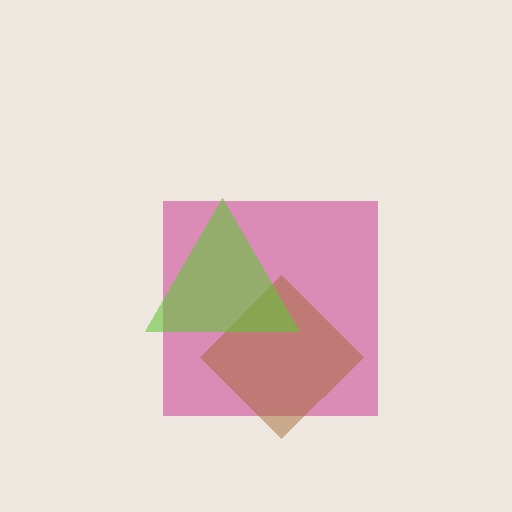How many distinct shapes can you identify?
There are 3 distinct shapes: a magenta square, a brown diamond, a lime triangle.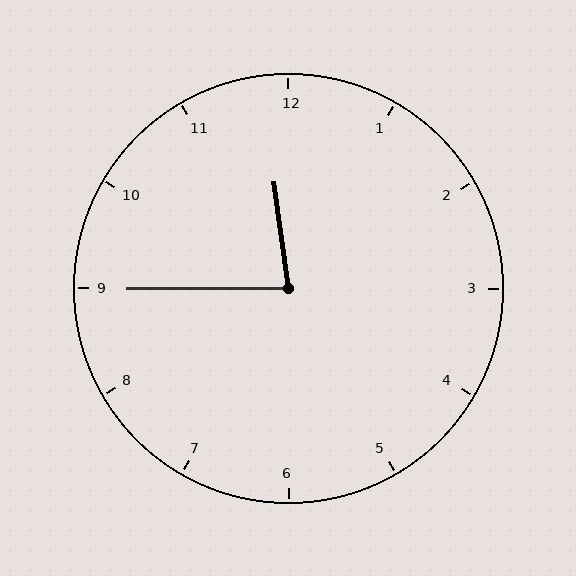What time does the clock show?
11:45.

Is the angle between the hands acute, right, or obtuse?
It is acute.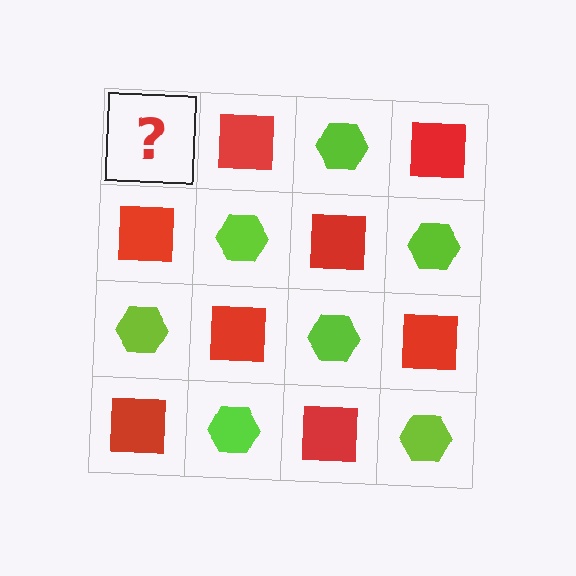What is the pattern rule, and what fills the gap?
The rule is that it alternates lime hexagon and red square in a checkerboard pattern. The gap should be filled with a lime hexagon.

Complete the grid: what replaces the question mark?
The question mark should be replaced with a lime hexagon.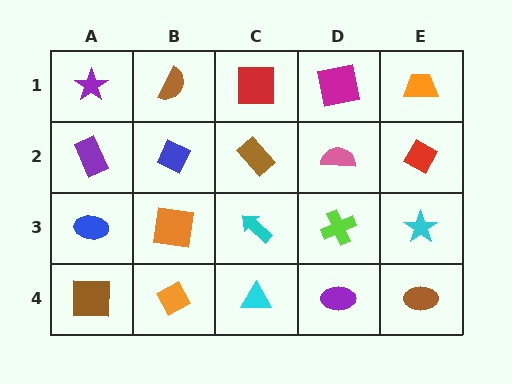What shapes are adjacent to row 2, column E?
An orange trapezoid (row 1, column E), a cyan star (row 3, column E), a pink semicircle (row 2, column D).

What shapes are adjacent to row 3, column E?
A red diamond (row 2, column E), a brown ellipse (row 4, column E), a lime cross (row 3, column D).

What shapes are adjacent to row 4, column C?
A cyan arrow (row 3, column C), an orange diamond (row 4, column B), a purple ellipse (row 4, column D).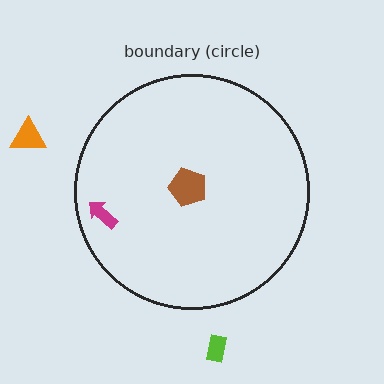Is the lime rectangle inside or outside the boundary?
Outside.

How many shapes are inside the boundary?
2 inside, 2 outside.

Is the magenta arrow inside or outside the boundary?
Inside.